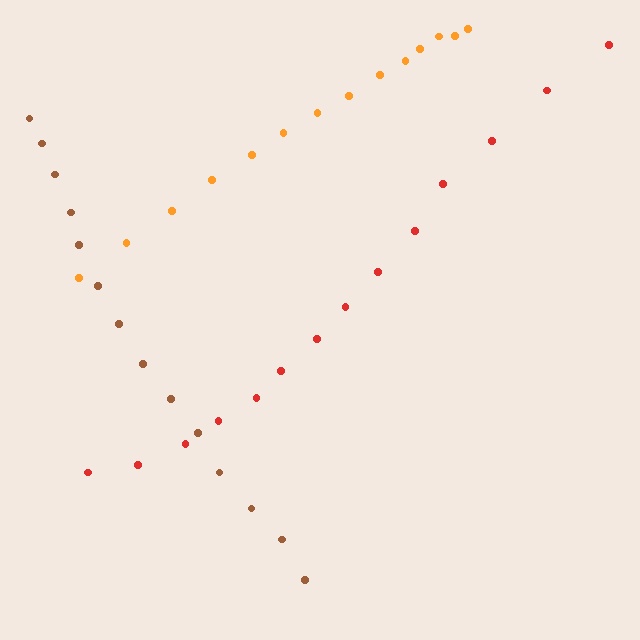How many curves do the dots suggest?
There are 3 distinct paths.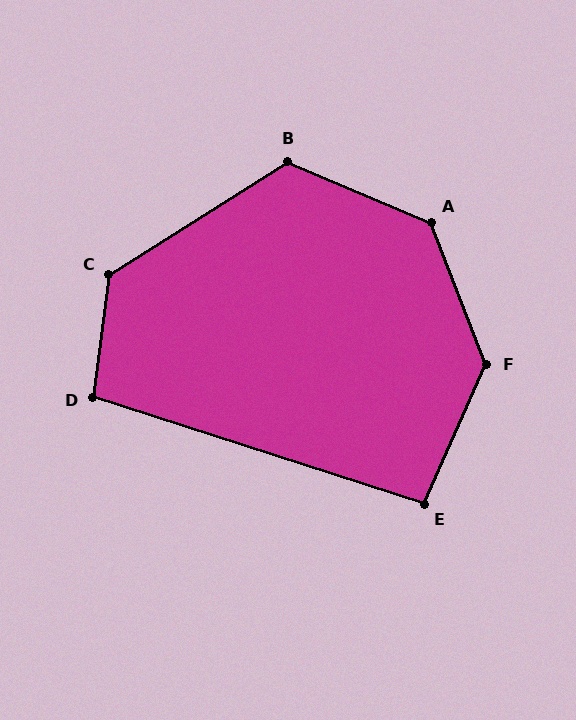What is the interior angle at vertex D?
Approximately 101 degrees (obtuse).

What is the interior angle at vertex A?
Approximately 134 degrees (obtuse).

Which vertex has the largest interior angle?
F, at approximately 135 degrees.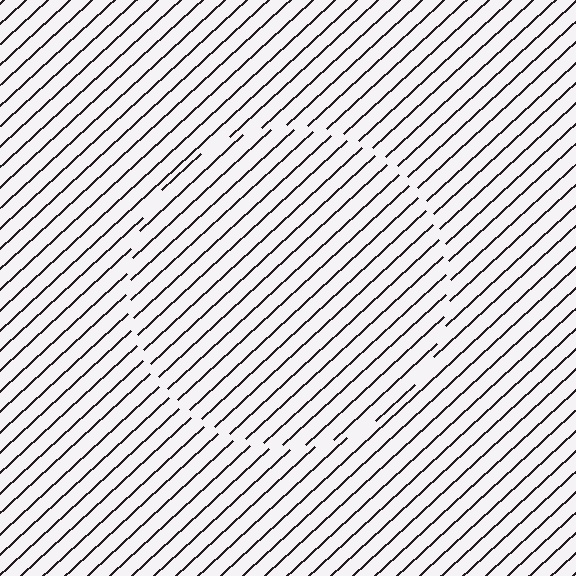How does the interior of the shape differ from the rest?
The interior of the shape contains the same grating, shifted by half a period — the contour is defined by the phase discontinuity where line-ends from the inner and outer gratings abut.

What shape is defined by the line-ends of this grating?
An illusory circle. The interior of the shape contains the same grating, shifted by half a period — the contour is defined by the phase discontinuity where line-ends from the inner and outer gratings abut.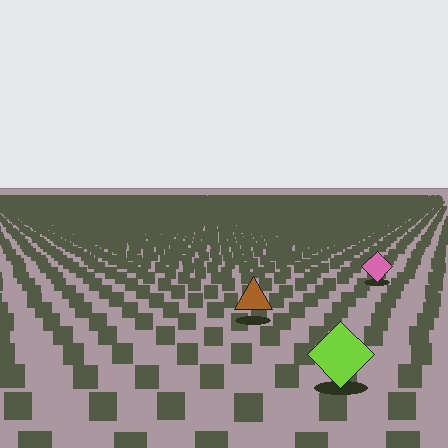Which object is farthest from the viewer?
The pink diamond is farthest from the viewer. It appears smaller and the ground texture around it is denser.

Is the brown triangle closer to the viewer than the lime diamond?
No. The lime diamond is closer — you can tell from the texture gradient: the ground texture is coarser near it.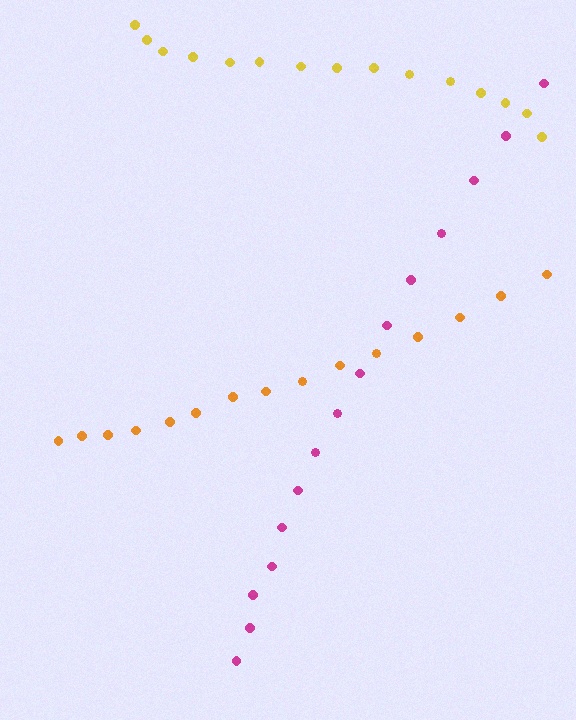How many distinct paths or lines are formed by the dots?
There are 3 distinct paths.